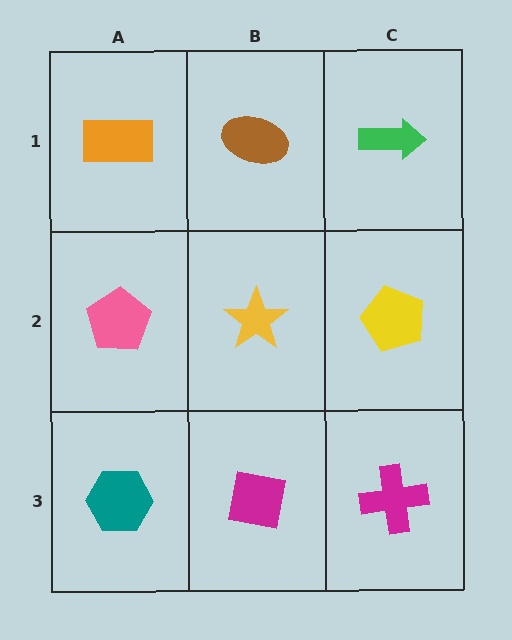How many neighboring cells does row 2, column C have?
3.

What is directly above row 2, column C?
A green arrow.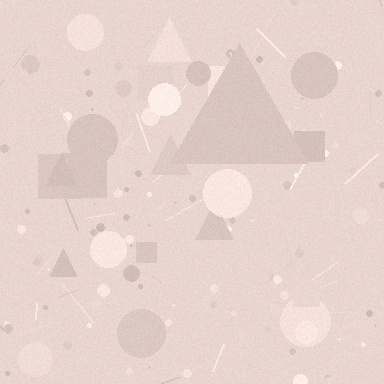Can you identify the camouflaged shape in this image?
The camouflaged shape is a triangle.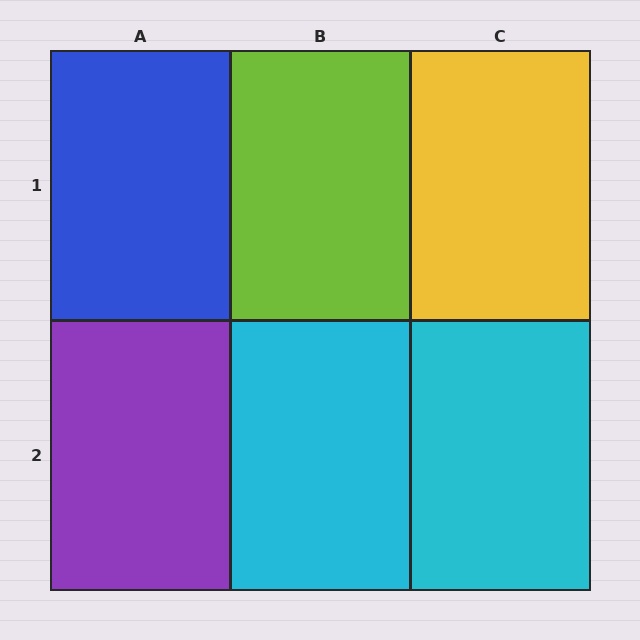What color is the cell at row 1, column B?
Lime.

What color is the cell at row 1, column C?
Yellow.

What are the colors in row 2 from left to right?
Purple, cyan, cyan.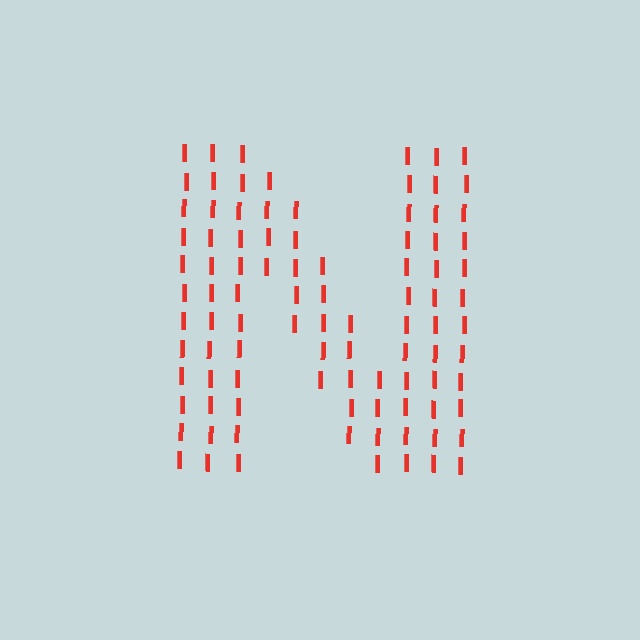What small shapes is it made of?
It is made of small letter I's.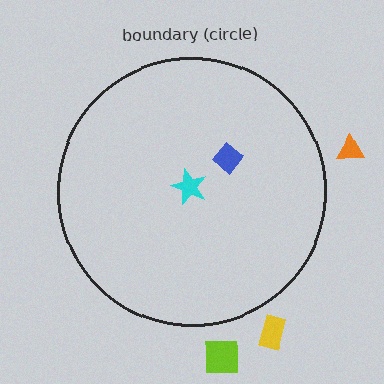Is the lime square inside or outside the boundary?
Outside.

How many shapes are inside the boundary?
2 inside, 3 outside.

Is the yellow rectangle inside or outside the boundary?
Outside.